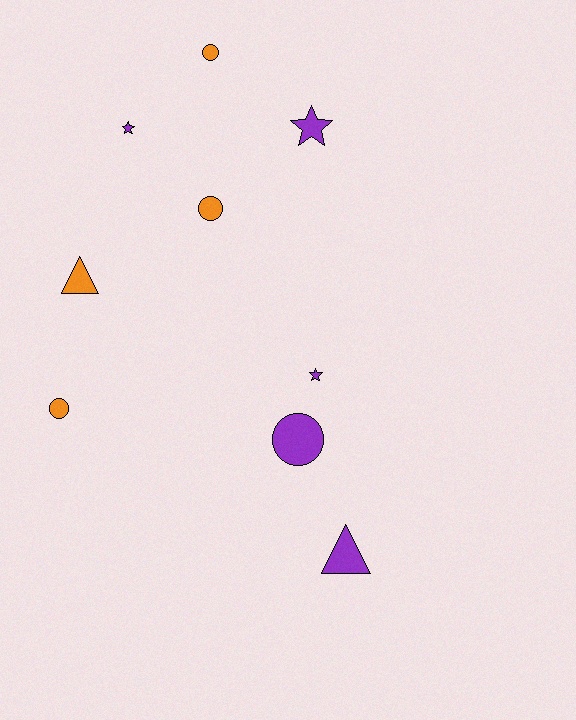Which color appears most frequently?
Purple, with 5 objects.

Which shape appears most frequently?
Circle, with 4 objects.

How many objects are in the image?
There are 9 objects.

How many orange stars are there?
There are no orange stars.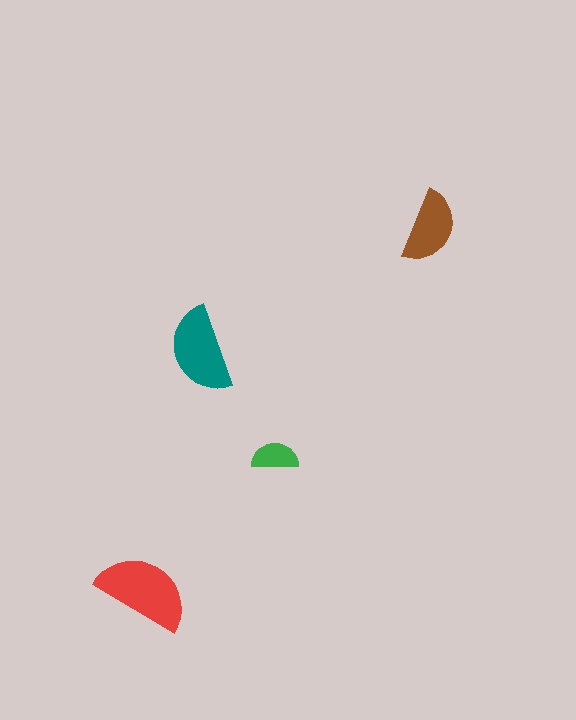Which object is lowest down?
The red semicircle is bottommost.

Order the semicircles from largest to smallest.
the red one, the teal one, the brown one, the green one.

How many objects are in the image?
There are 4 objects in the image.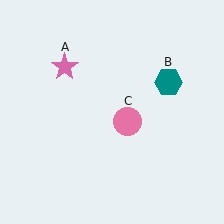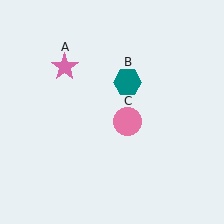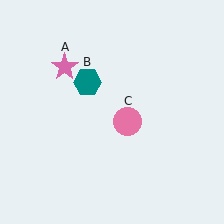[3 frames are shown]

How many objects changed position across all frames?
1 object changed position: teal hexagon (object B).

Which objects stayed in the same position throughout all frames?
Pink star (object A) and pink circle (object C) remained stationary.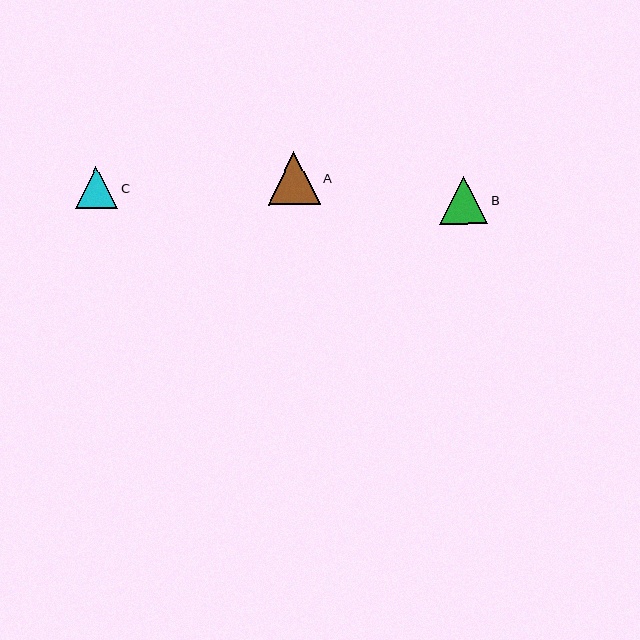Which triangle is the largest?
Triangle A is the largest with a size of approximately 52 pixels.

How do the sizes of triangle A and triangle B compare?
Triangle A and triangle B are approximately the same size.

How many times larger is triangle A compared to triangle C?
Triangle A is approximately 1.2 times the size of triangle C.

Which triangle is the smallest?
Triangle C is the smallest with a size of approximately 42 pixels.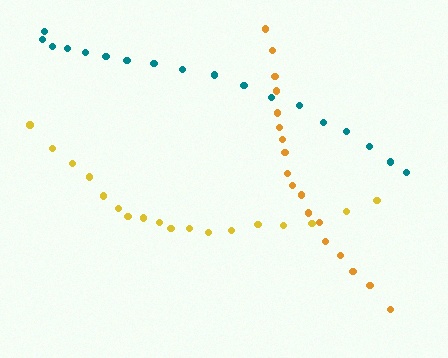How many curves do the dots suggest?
There are 3 distinct paths.